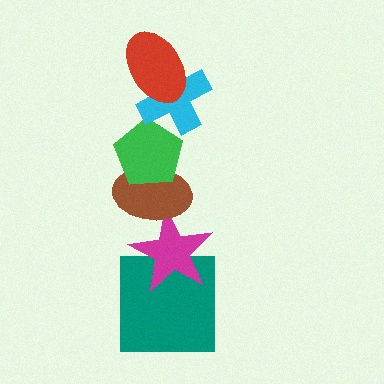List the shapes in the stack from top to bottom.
From top to bottom: the red ellipse, the cyan cross, the green pentagon, the brown ellipse, the magenta star, the teal square.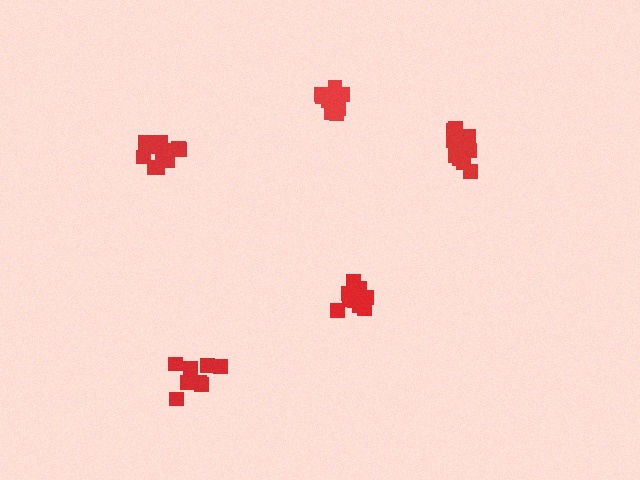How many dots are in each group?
Group 1: 11 dots, Group 2: 13 dots, Group 3: 8 dots, Group 4: 13 dots, Group 5: 11 dots (56 total).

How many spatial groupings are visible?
There are 5 spatial groupings.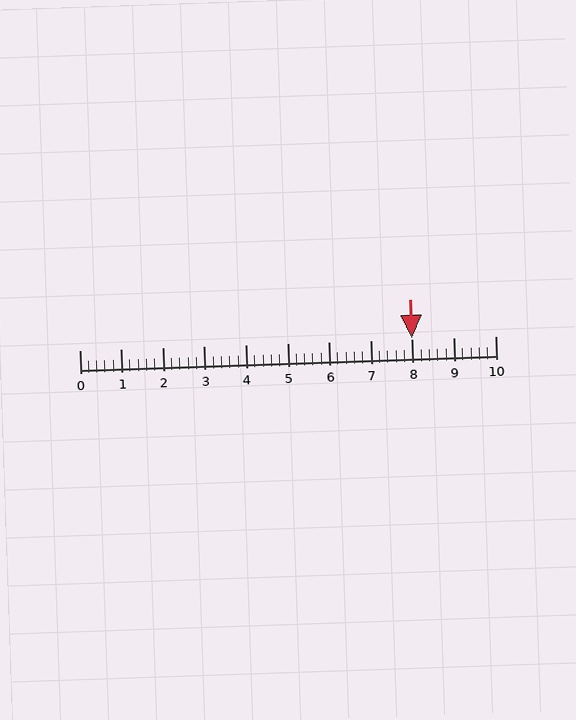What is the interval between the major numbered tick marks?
The major tick marks are spaced 1 units apart.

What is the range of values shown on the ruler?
The ruler shows values from 0 to 10.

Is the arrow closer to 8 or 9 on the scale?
The arrow is closer to 8.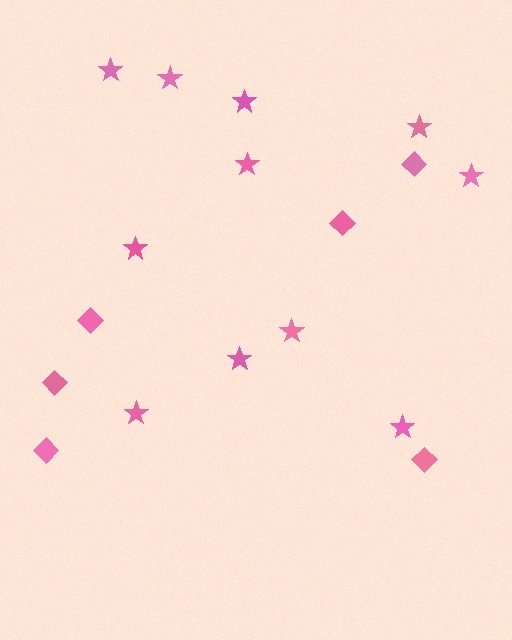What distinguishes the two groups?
There are 2 groups: one group of diamonds (6) and one group of stars (11).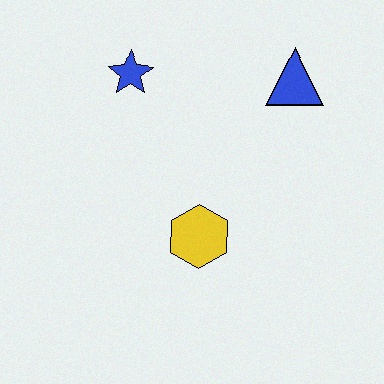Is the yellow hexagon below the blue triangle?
Yes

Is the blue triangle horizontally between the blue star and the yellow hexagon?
No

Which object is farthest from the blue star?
The yellow hexagon is farthest from the blue star.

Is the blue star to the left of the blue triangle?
Yes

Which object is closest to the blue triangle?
The blue star is closest to the blue triangle.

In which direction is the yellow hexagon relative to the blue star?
The yellow hexagon is below the blue star.